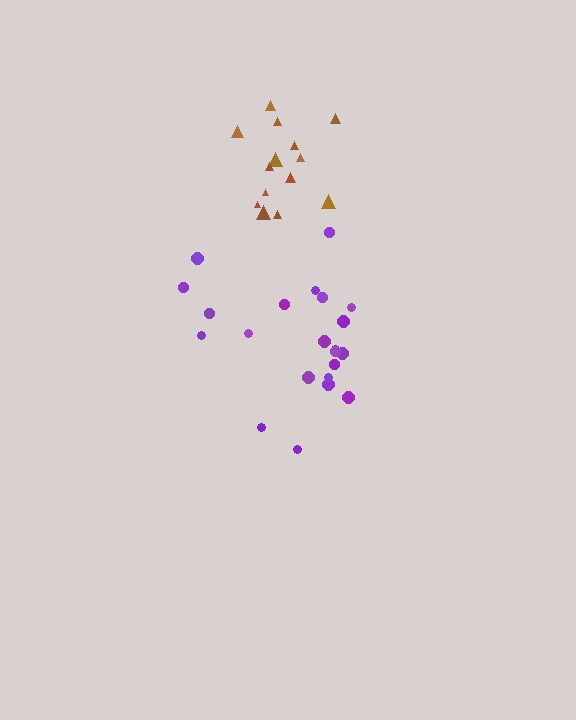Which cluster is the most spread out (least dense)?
Purple.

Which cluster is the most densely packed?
Brown.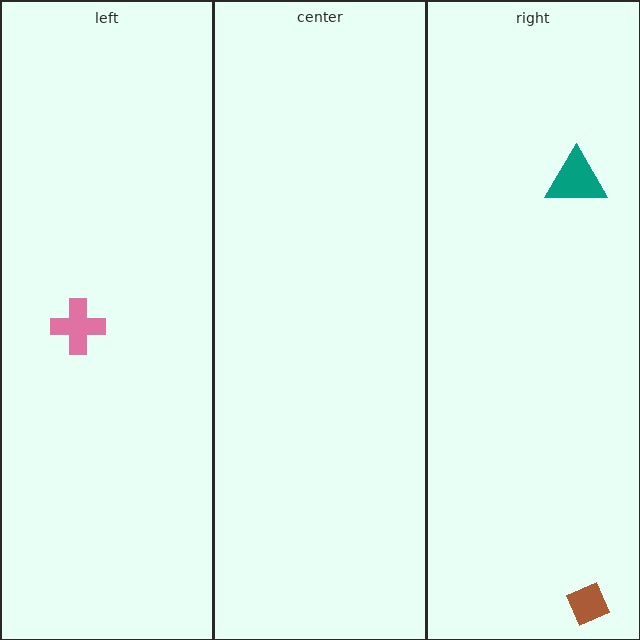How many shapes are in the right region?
2.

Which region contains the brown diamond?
The right region.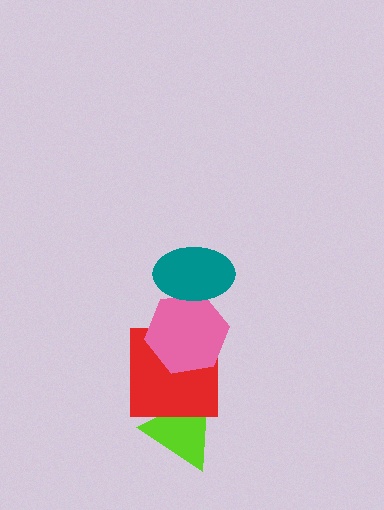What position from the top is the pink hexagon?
The pink hexagon is 2nd from the top.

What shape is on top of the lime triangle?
The red square is on top of the lime triangle.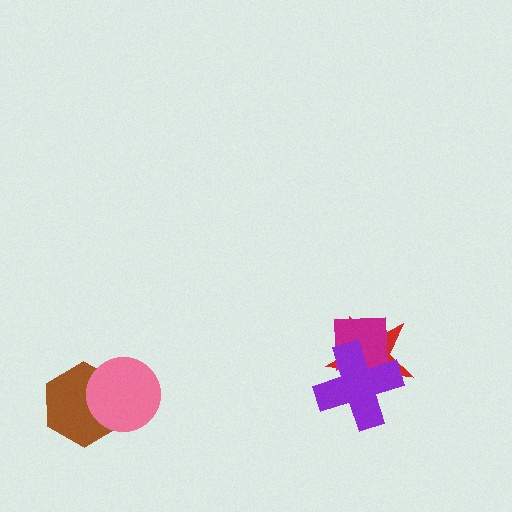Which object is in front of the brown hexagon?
The pink circle is in front of the brown hexagon.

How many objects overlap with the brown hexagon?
1 object overlaps with the brown hexagon.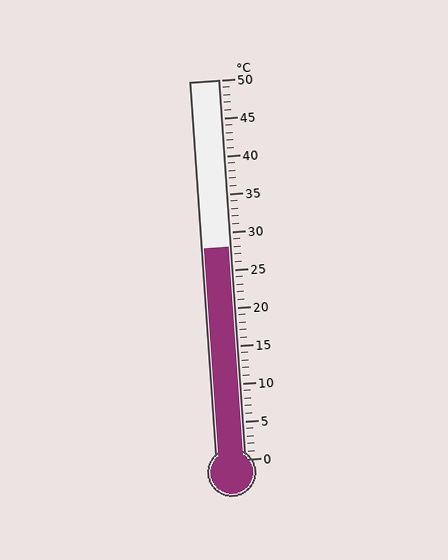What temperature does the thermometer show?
The thermometer shows approximately 28°C.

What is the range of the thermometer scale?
The thermometer scale ranges from 0°C to 50°C.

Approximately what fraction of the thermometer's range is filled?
The thermometer is filled to approximately 55% of its range.